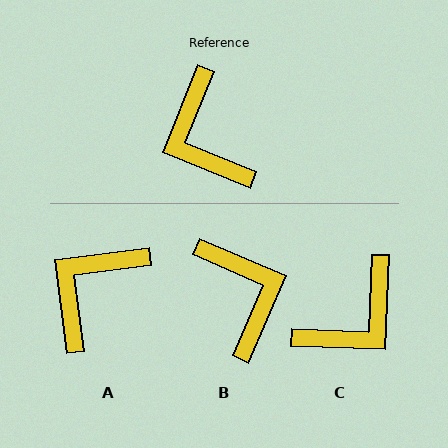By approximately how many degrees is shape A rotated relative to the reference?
Approximately 60 degrees clockwise.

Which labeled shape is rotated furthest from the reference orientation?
B, about 179 degrees away.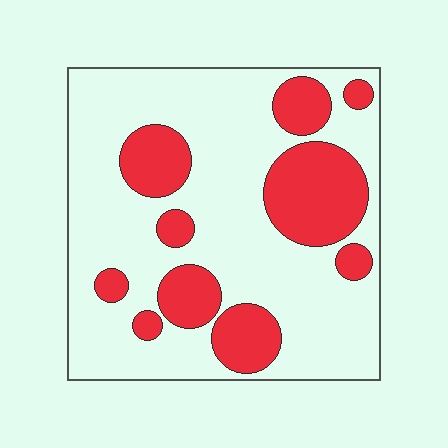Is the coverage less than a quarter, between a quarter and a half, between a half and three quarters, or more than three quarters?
Between a quarter and a half.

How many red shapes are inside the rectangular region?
10.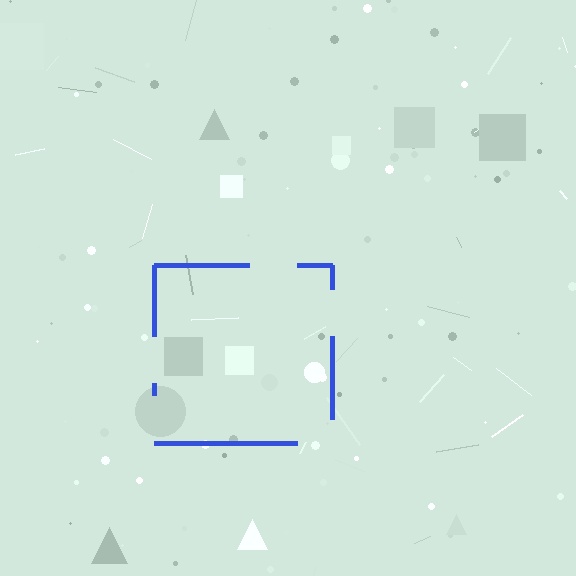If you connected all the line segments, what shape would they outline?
They would outline a square.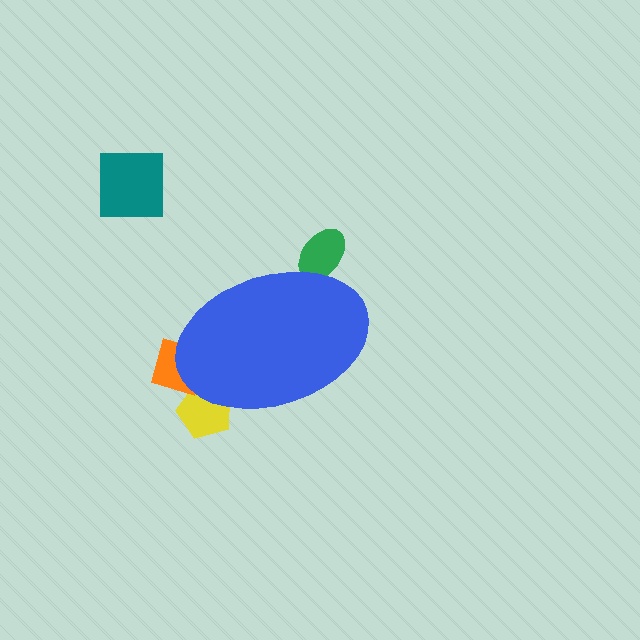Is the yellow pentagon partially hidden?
Yes, the yellow pentagon is partially hidden behind the blue ellipse.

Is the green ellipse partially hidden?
Yes, the green ellipse is partially hidden behind the blue ellipse.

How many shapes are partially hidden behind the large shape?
3 shapes are partially hidden.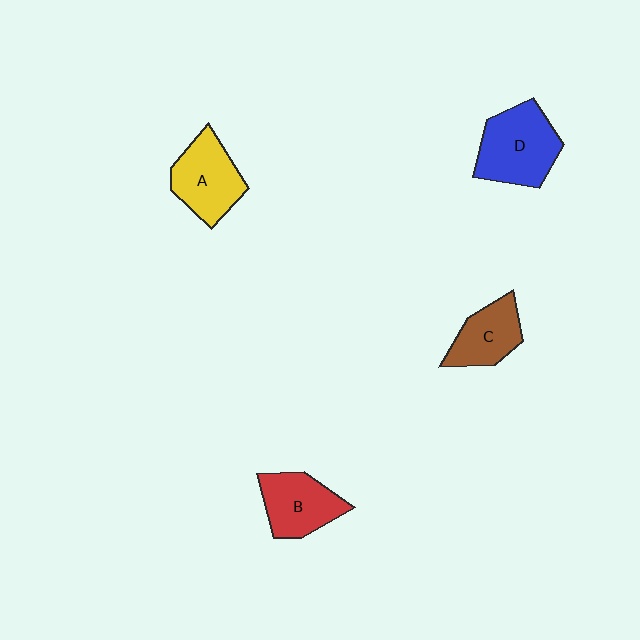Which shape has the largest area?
Shape D (blue).